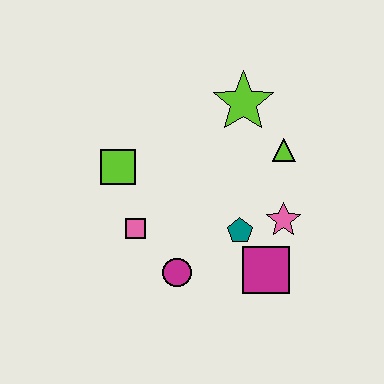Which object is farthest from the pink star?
The lime square is farthest from the pink star.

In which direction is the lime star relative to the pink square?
The lime star is above the pink square.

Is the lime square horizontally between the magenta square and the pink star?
No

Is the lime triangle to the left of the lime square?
No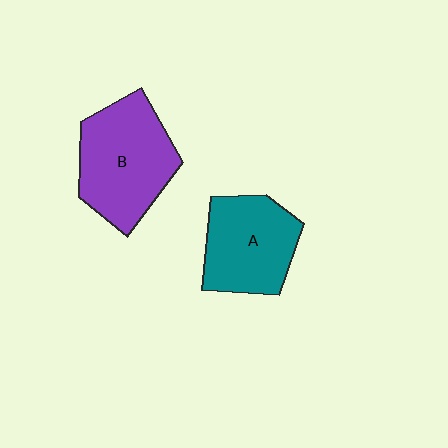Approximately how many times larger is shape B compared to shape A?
Approximately 1.2 times.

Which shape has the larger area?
Shape B (purple).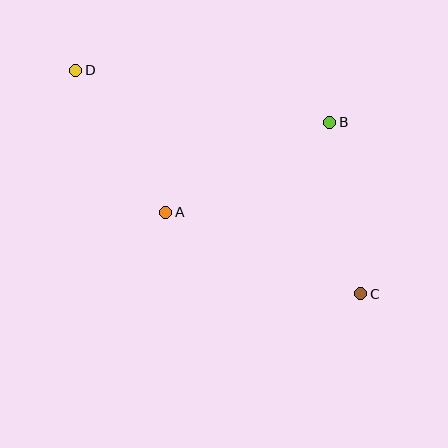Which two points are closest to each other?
Points A and D are closest to each other.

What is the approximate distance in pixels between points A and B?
The distance between A and B is approximately 187 pixels.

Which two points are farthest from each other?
Points C and D are farthest from each other.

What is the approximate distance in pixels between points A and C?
The distance between A and C is approximately 211 pixels.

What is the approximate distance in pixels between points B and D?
The distance between B and D is approximately 259 pixels.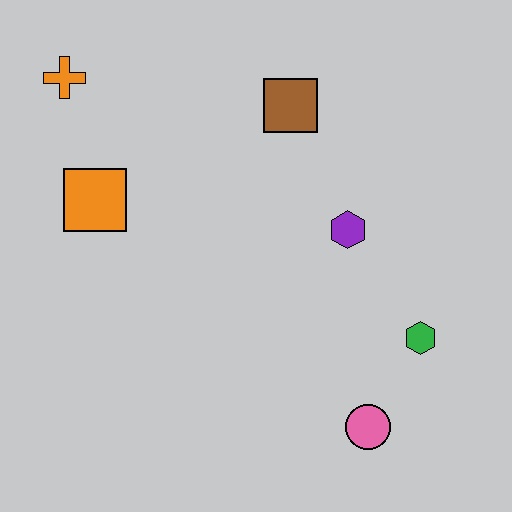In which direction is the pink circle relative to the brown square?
The pink circle is below the brown square.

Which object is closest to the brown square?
The purple hexagon is closest to the brown square.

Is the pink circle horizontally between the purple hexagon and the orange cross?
No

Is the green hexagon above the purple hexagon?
No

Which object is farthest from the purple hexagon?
The orange cross is farthest from the purple hexagon.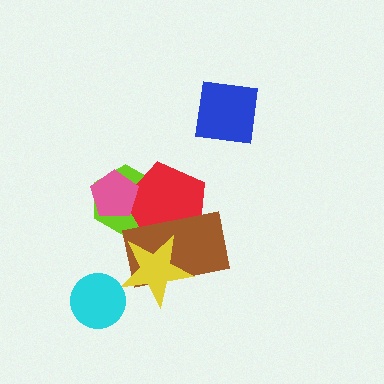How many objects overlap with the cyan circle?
0 objects overlap with the cyan circle.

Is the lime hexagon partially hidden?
Yes, it is partially covered by another shape.